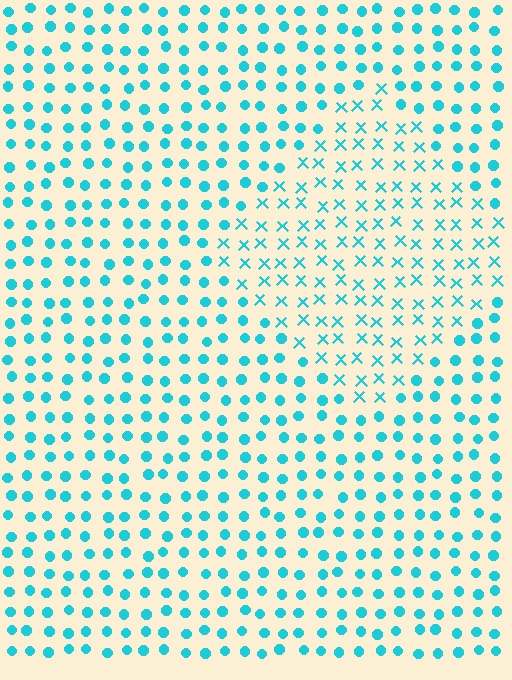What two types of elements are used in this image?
The image uses X marks inside the diamond region and circles outside it.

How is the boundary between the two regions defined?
The boundary is defined by a change in element shape: X marks inside vs. circles outside. All elements share the same color and spacing.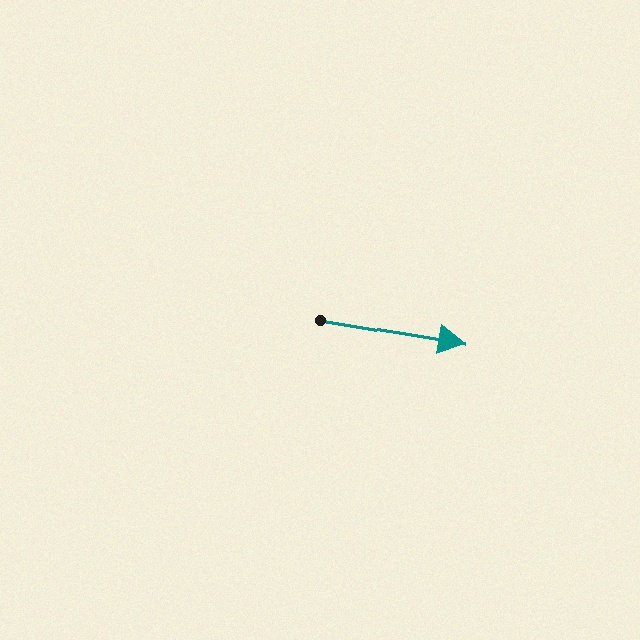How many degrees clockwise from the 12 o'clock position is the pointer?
Approximately 99 degrees.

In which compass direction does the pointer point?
East.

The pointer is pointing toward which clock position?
Roughly 3 o'clock.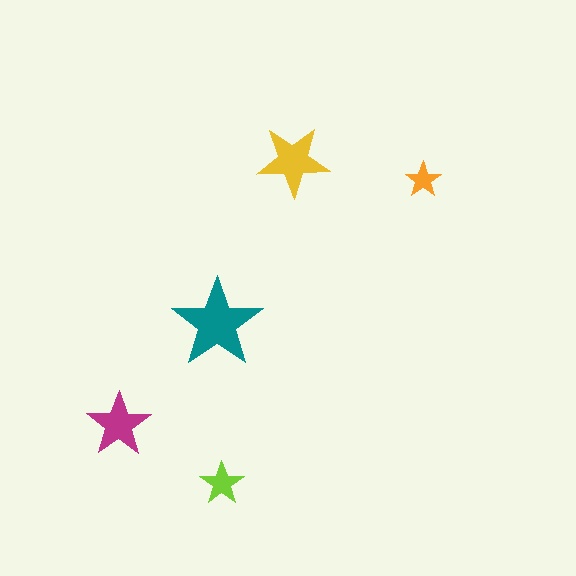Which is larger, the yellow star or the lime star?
The yellow one.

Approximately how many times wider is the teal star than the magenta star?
About 1.5 times wider.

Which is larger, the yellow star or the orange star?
The yellow one.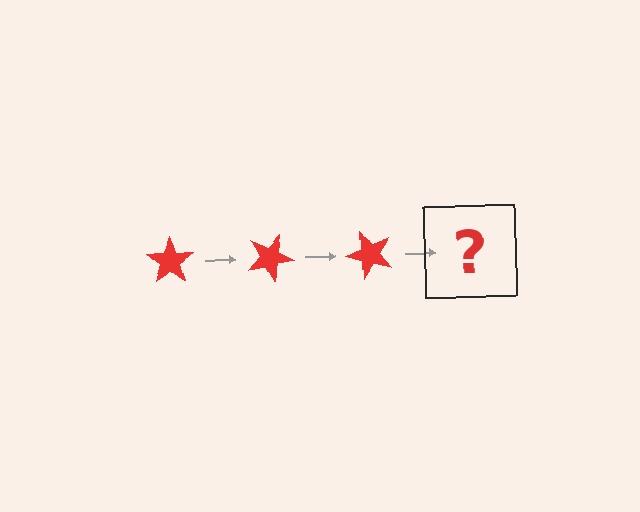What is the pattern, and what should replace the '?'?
The pattern is that the star rotates 25 degrees each step. The '?' should be a red star rotated 75 degrees.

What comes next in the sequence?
The next element should be a red star rotated 75 degrees.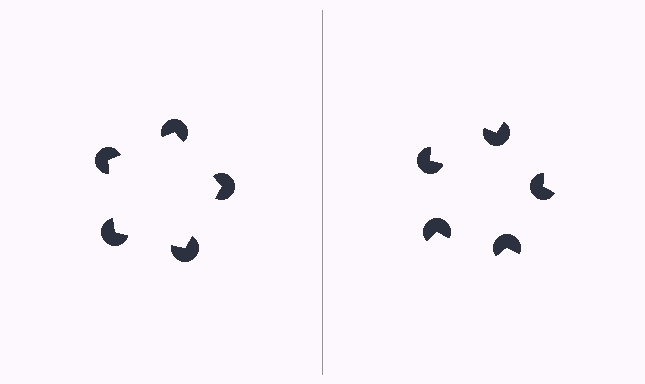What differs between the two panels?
The pac-man discs are positioned identically on both sides; only the wedge orientations differ. On the left they align to a pentagon; on the right they are misaligned.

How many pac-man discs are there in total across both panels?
10 — 5 on each side.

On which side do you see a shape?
An illusory pentagon appears on the left side. On the right side the wedge cuts are rotated, so no coherent shape forms.